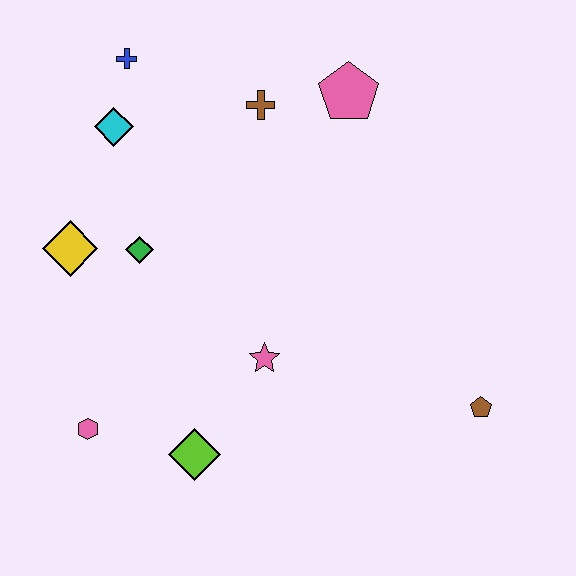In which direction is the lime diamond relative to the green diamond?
The lime diamond is below the green diamond.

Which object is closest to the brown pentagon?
The pink star is closest to the brown pentagon.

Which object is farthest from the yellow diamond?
The brown pentagon is farthest from the yellow diamond.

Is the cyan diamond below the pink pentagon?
Yes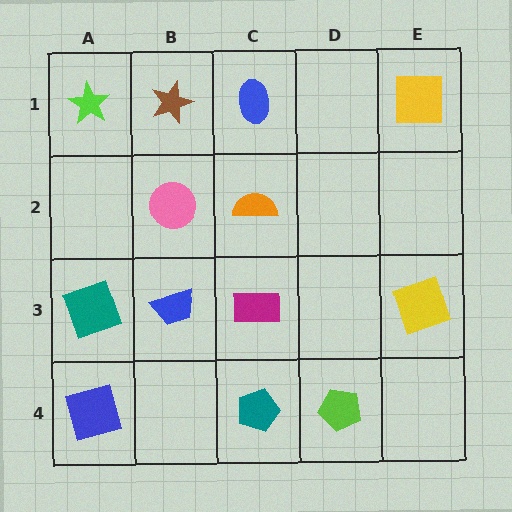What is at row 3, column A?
A teal square.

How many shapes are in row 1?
4 shapes.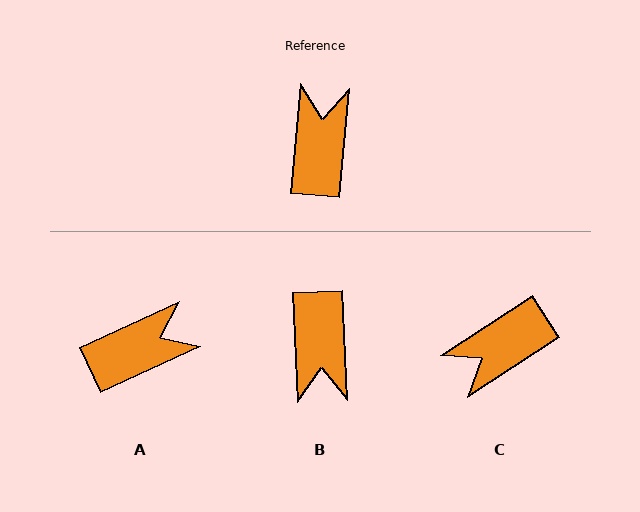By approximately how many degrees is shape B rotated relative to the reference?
Approximately 172 degrees clockwise.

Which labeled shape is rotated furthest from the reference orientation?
B, about 172 degrees away.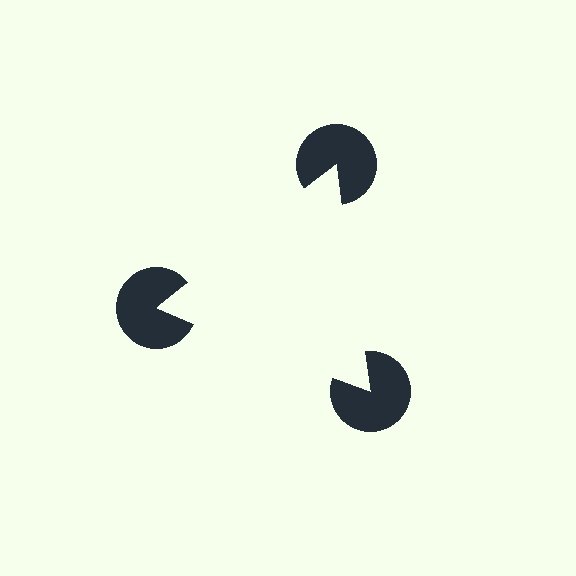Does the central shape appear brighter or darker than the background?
It typically appears slightly brighter than the background, even though no actual brightness change is drawn.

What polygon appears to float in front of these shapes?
An illusory triangle — its edges are inferred from the aligned wedge cuts in the pac-man discs, not physically drawn.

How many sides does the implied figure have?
3 sides.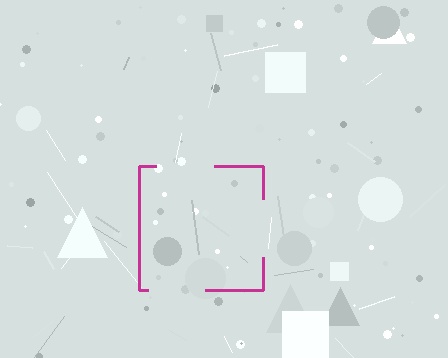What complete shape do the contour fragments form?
The contour fragments form a square.